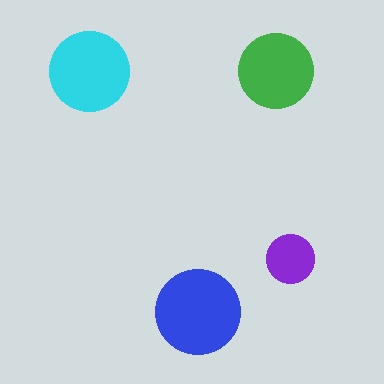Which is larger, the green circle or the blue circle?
The blue one.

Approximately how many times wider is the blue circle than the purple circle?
About 2 times wider.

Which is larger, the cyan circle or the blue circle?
The blue one.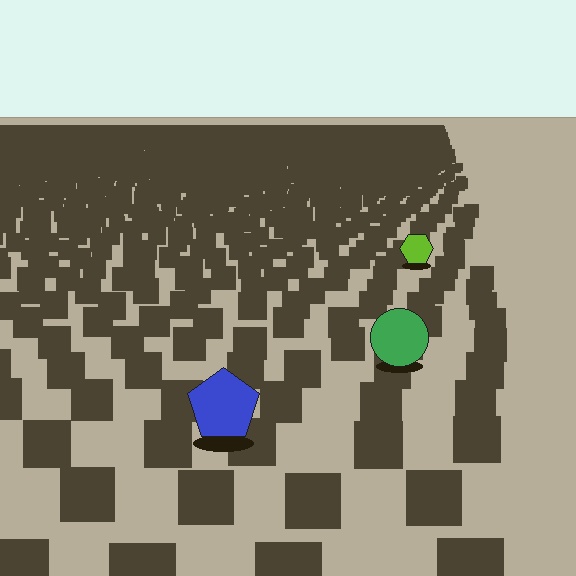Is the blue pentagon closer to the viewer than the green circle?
Yes. The blue pentagon is closer — you can tell from the texture gradient: the ground texture is coarser near it.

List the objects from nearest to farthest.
From nearest to farthest: the blue pentagon, the green circle, the lime hexagon.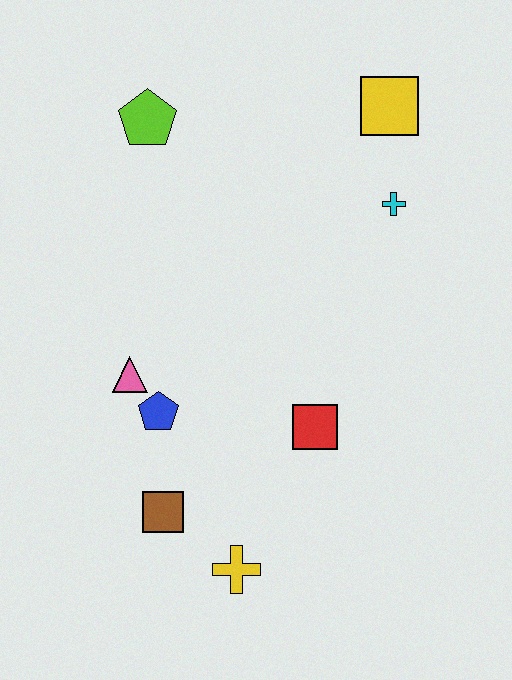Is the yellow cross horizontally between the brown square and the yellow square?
Yes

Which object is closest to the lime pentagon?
The yellow square is closest to the lime pentagon.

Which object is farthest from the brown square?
The yellow square is farthest from the brown square.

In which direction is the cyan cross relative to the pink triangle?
The cyan cross is to the right of the pink triangle.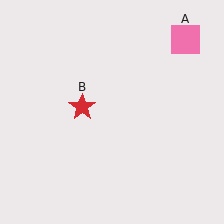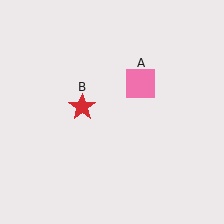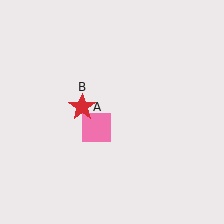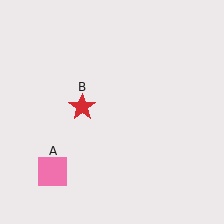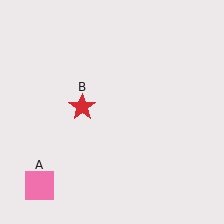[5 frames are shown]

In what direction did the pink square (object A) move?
The pink square (object A) moved down and to the left.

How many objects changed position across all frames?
1 object changed position: pink square (object A).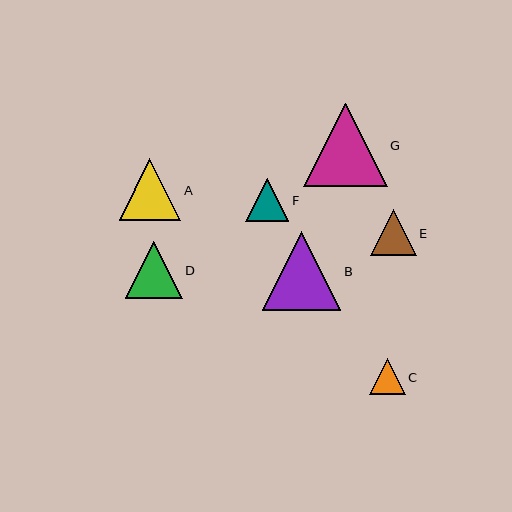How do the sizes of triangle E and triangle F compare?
Triangle E and triangle F are approximately the same size.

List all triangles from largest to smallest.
From largest to smallest: G, B, A, D, E, F, C.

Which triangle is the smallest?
Triangle C is the smallest with a size of approximately 36 pixels.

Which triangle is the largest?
Triangle G is the largest with a size of approximately 83 pixels.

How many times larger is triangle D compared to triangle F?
Triangle D is approximately 1.3 times the size of triangle F.